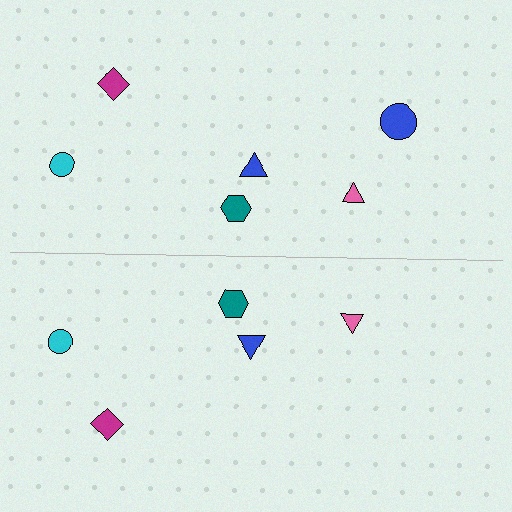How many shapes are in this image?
There are 11 shapes in this image.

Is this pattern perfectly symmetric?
No, the pattern is not perfectly symmetric. A blue circle is missing from the bottom side.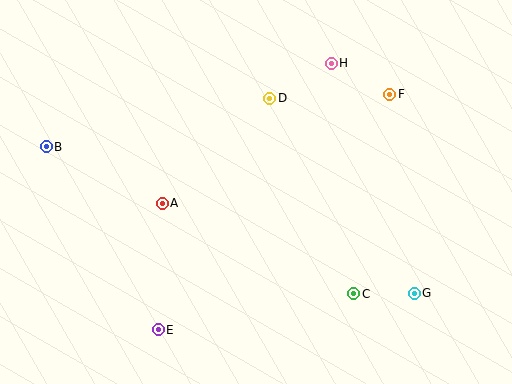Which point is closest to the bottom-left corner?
Point E is closest to the bottom-left corner.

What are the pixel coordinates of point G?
Point G is at (414, 293).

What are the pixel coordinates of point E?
Point E is at (158, 330).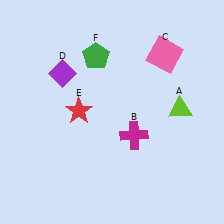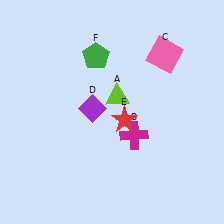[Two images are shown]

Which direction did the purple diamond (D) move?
The purple diamond (D) moved down.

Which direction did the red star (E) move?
The red star (E) moved right.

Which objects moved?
The objects that moved are: the lime triangle (A), the purple diamond (D), the red star (E).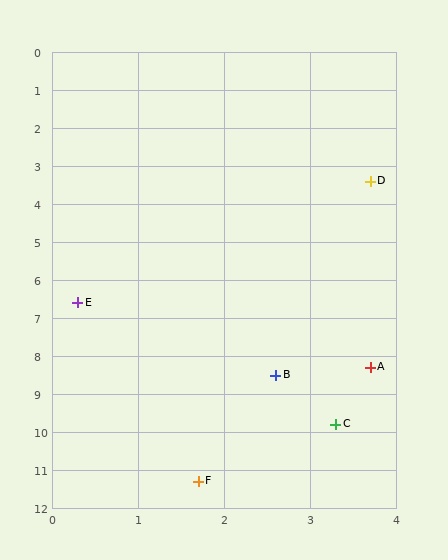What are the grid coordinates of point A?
Point A is at approximately (3.7, 8.3).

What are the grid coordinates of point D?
Point D is at approximately (3.7, 3.4).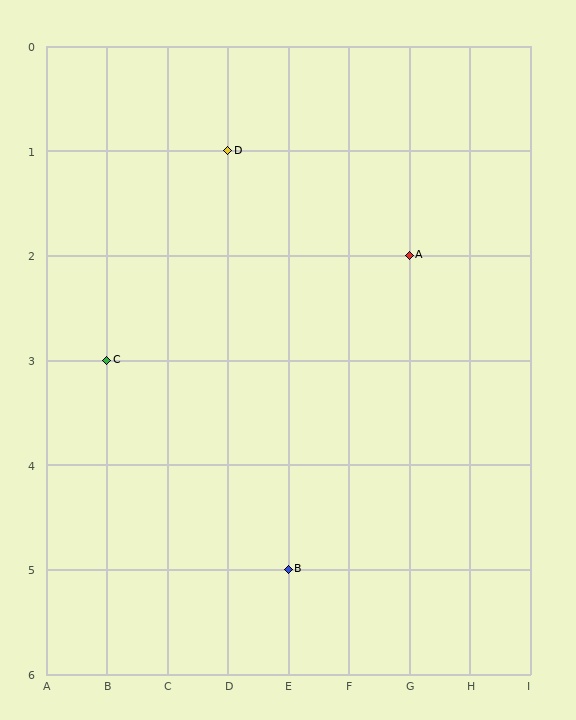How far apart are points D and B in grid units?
Points D and B are 1 column and 4 rows apart (about 4.1 grid units diagonally).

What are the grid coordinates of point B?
Point B is at grid coordinates (E, 5).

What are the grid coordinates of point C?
Point C is at grid coordinates (B, 3).